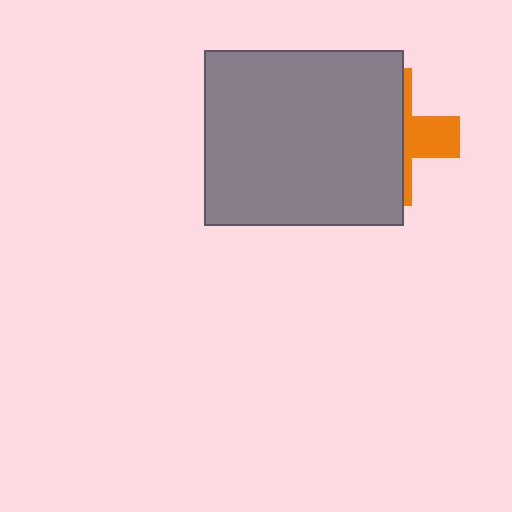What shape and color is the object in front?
The object in front is a gray rectangle.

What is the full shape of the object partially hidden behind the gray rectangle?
The partially hidden object is an orange cross.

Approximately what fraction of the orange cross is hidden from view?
Roughly 68% of the orange cross is hidden behind the gray rectangle.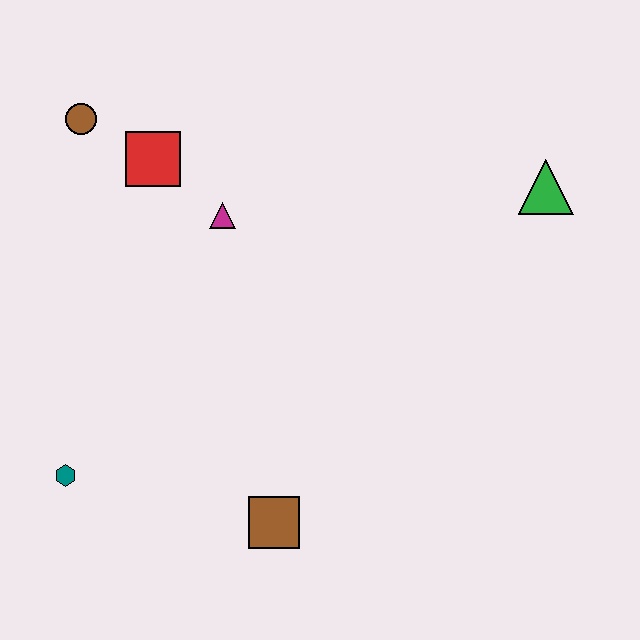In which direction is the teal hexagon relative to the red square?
The teal hexagon is below the red square.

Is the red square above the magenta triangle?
Yes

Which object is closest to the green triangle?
The magenta triangle is closest to the green triangle.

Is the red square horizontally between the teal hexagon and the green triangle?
Yes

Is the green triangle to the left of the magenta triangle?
No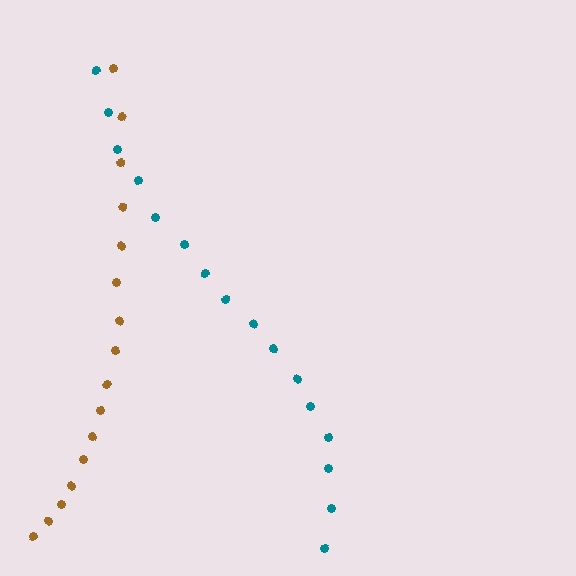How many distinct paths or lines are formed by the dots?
There are 2 distinct paths.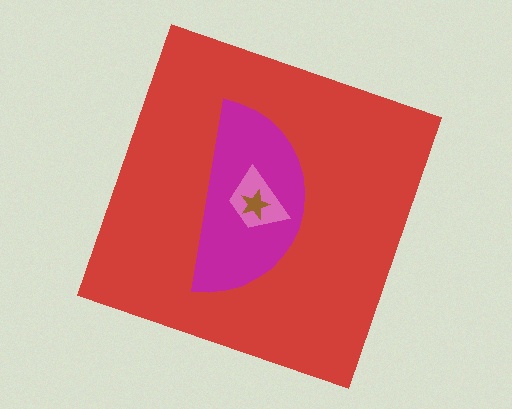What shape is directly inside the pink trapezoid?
The brown star.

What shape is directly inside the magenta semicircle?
The pink trapezoid.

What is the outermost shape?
The red square.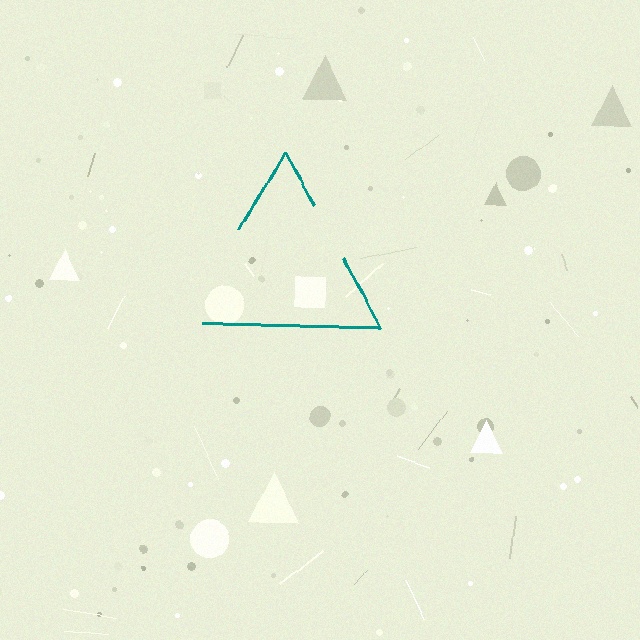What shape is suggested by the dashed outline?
The dashed outline suggests a triangle.